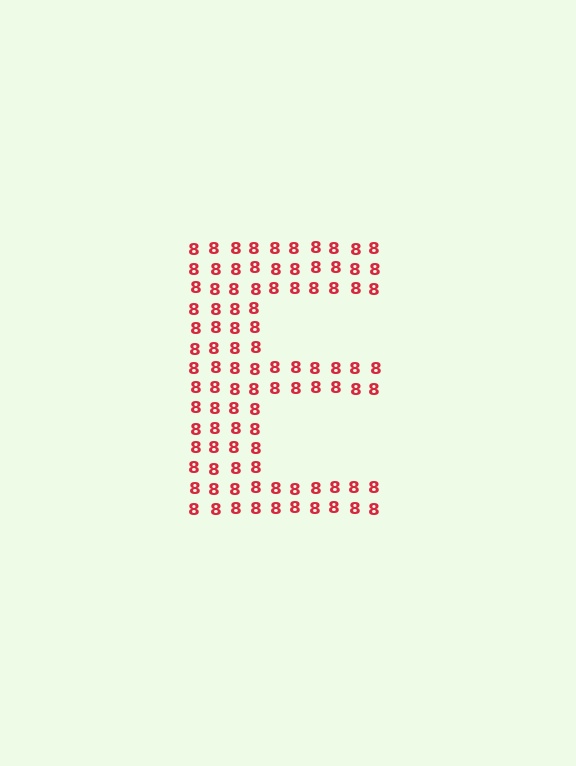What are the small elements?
The small elements are digit 8's.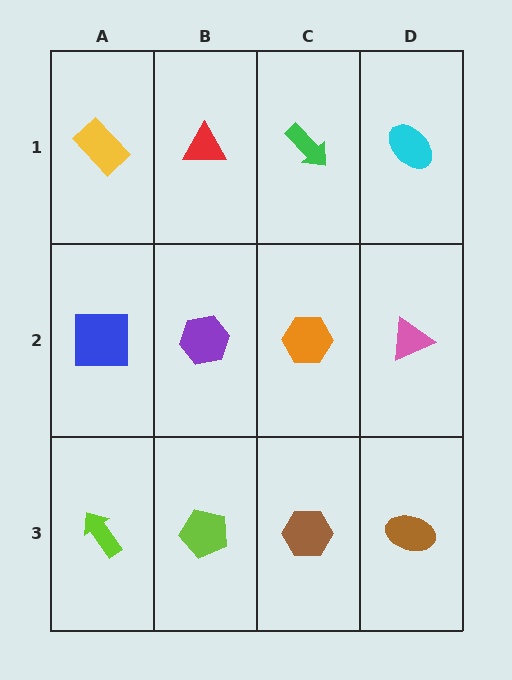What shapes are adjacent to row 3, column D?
A pink triangle (row 2, column D), a brown hexagon (row 3, column C).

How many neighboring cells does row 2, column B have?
4.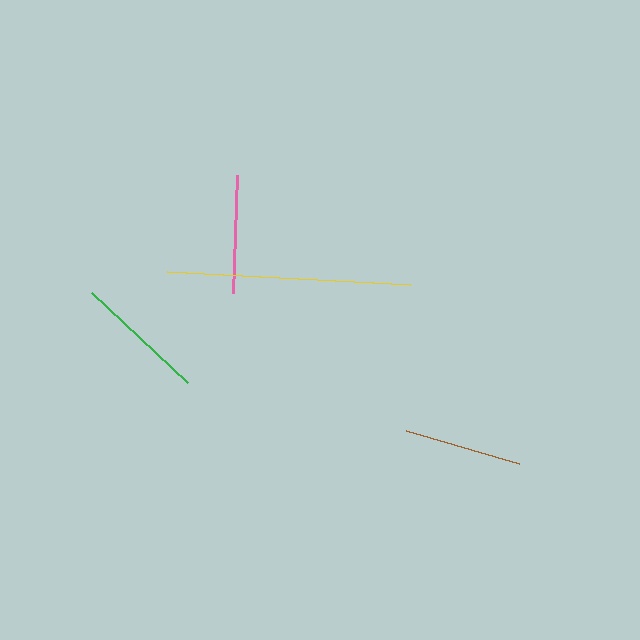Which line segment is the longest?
The yellow line is the longest at approximately 243 pixels.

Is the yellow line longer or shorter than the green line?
The yellow line is longer than the green line.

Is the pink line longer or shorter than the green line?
The green line is longer than the pink line.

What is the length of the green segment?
The green segment is approximately 132 pixels long.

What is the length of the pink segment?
The pink segment is approximately 118 pixels long.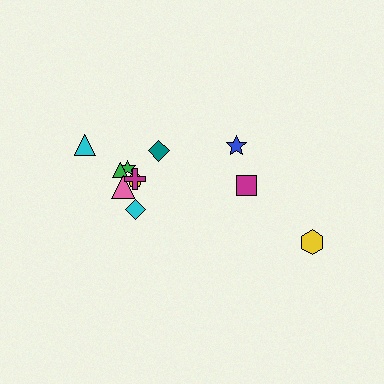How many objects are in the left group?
There are 8 objects.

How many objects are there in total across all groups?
There are 11 objects.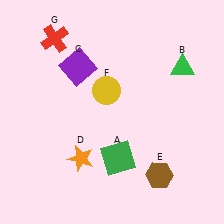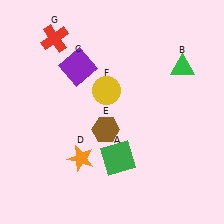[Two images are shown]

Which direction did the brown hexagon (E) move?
The brown hexagon (E) moved left.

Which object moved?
The brown hexagon (E) moved left.